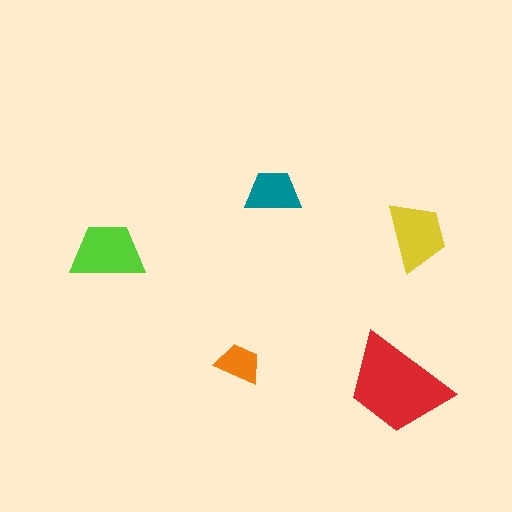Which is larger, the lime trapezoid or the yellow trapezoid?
The lime one.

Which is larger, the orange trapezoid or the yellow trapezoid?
The yellow one.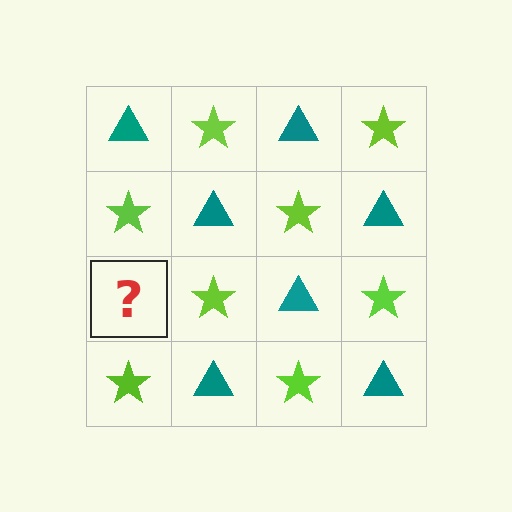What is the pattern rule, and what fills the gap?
The rule is that it alternates teal triangle and lime star in a checkerboard pattern. The gap should be filled with a teal triangle.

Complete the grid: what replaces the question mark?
The question mark should be replaced with a teal triangle.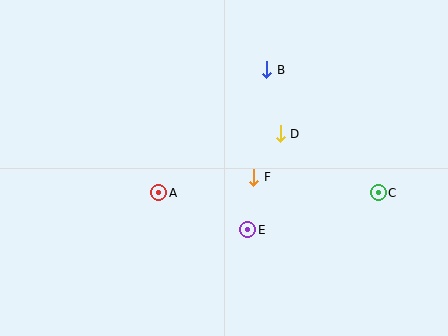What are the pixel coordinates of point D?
Point D is at (280, 134).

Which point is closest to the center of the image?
Point F at (254, 177) is closest to the center.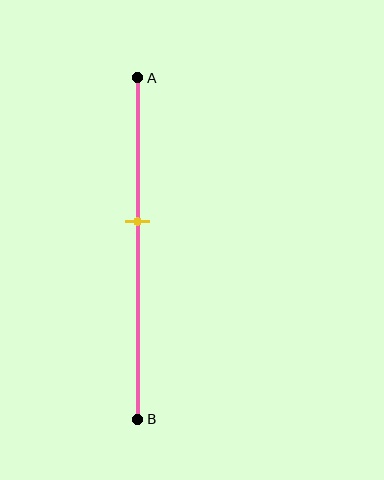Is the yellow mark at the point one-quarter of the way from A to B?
No, the mark is at about 40% from A, not at the 25% one-quarter point.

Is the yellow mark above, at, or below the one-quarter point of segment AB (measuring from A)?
The yellow mark is below the one-quarter point of segment AB.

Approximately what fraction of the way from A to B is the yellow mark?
The yellow mark is approximately 40% of the way from A to B.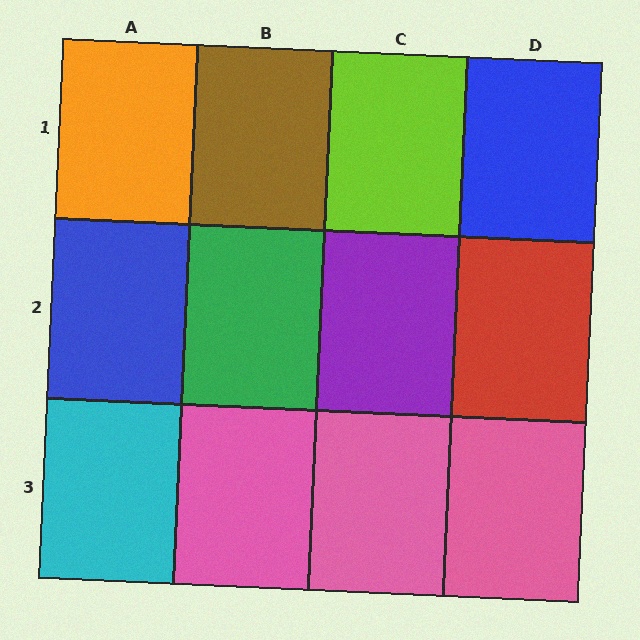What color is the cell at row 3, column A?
Cyan.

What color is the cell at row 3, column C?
Pink.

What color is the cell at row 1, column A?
Orange.